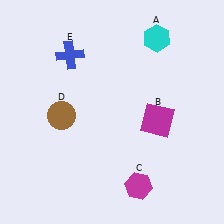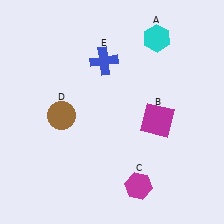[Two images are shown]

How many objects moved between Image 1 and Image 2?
1 object moved between the two images.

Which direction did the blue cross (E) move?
The blue cross (E) moved right.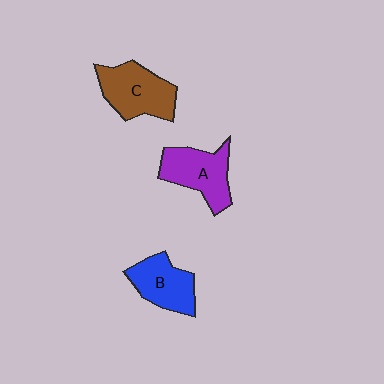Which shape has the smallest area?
Shape B (blue).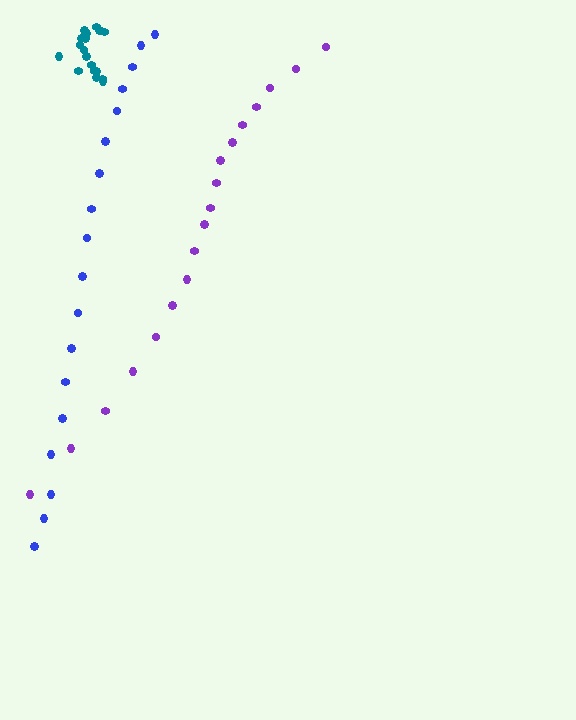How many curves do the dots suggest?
There are 3 distinct paths.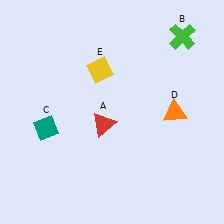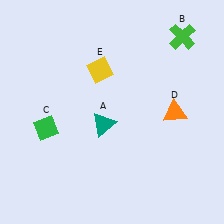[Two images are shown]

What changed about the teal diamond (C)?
In Image 1, C is teal. In Image 2, it changed to green.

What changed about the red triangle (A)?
In Image 1, A is red. In Image 2, it changed to teal.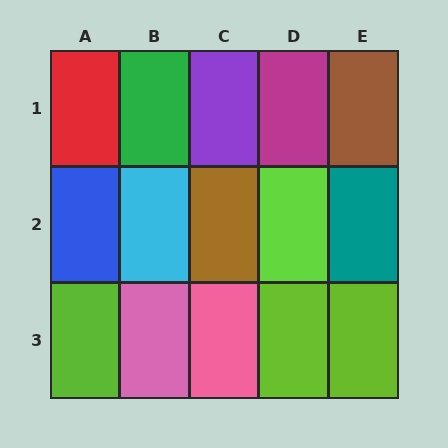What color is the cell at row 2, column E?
Teal.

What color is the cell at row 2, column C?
Brown.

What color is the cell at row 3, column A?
Lime.